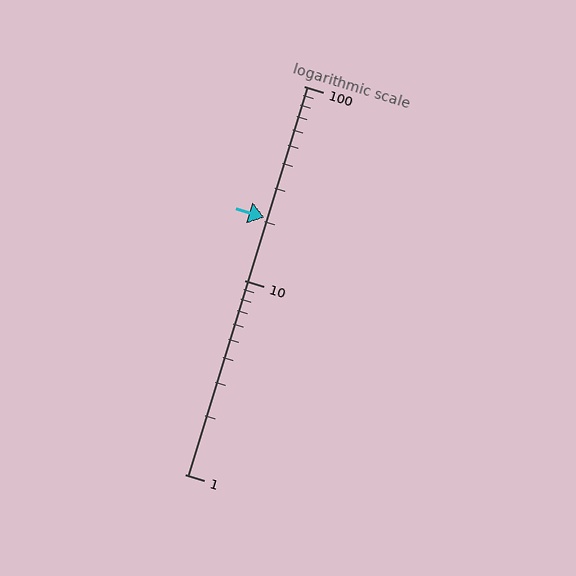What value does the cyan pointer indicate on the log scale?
The pointer indicates approximately 21.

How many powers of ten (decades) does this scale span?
The scale spans 2 decades, from 1 to 100.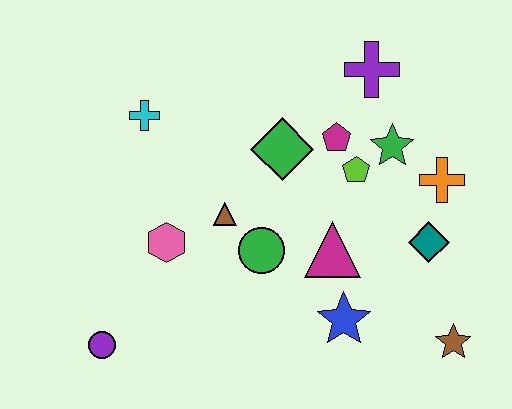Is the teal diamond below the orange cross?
Yes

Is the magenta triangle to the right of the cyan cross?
Yes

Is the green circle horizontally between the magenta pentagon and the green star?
No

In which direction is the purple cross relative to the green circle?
The purple cross is above the green circle.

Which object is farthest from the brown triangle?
The brown star is farthest from the brown triangle.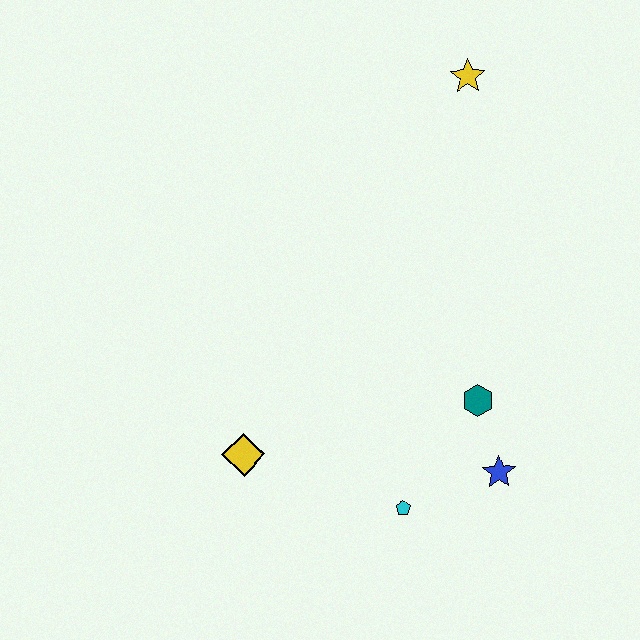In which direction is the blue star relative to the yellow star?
The blue star is below the yellow star.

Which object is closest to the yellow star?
The teal hexagon is closest to the yellow star.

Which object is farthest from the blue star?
The yellow star is farthest from the blue star.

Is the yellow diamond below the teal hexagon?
Yes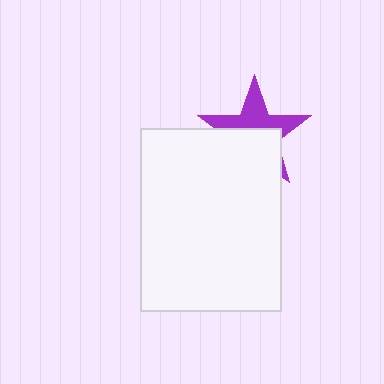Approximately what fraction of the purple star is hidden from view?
Roughly 53% of the purple star is hidden behind the white rectangle.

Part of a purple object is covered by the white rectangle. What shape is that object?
It is a star.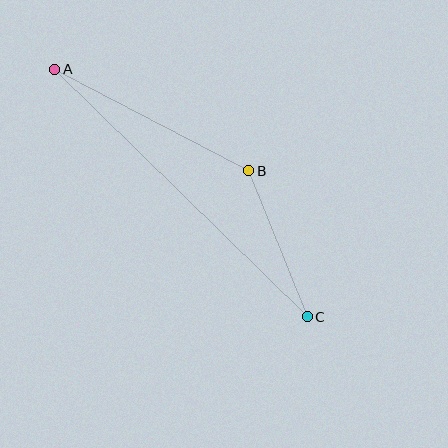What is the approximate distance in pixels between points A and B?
The distance between A and B is approximately 219 pixels.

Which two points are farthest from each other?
Points A and C are farthest from each other.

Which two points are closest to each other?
Points B and C are closest to each other.